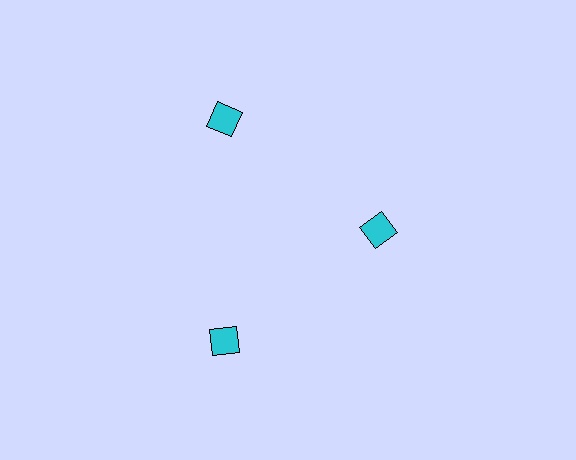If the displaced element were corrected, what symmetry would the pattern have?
It would have 3-fold rotational symmetry — the pattern would map onto itself every 120 degrees.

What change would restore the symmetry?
The symmetry would be restored by moving it outward, back onto the ring so that all 3 squares sit at equal angles and equal distance from the center.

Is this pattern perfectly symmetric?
No. The 3 cyan squares are arranged in a ring, but one element near the 3 o'clock position is pulled inward toward the center, breaking the 3-fold rotational symmetry.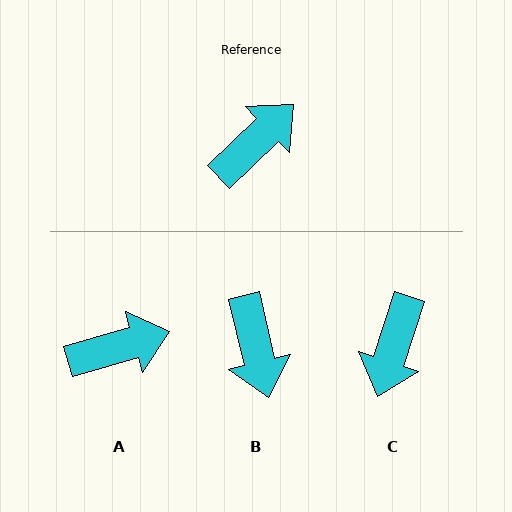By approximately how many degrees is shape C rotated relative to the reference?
Approximately 152 degrees clockwise.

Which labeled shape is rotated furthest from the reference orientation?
C, about 152 degrees away.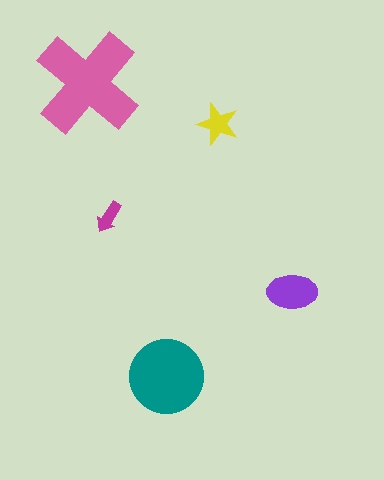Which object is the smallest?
The magenta arrow.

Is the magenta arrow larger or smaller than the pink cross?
Smaller.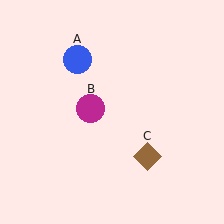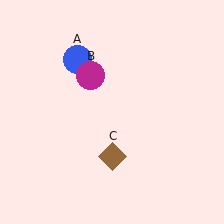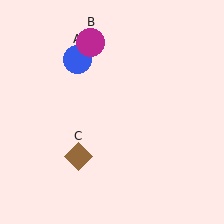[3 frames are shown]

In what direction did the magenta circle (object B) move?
The magenta circle (object B) moved up.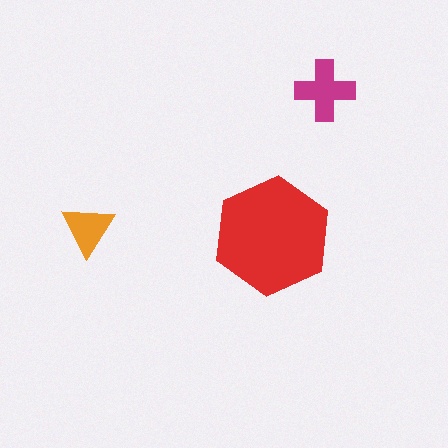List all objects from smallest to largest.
The orange triangle, the magenta cross, the red hexagon.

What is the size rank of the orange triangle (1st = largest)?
3rd.